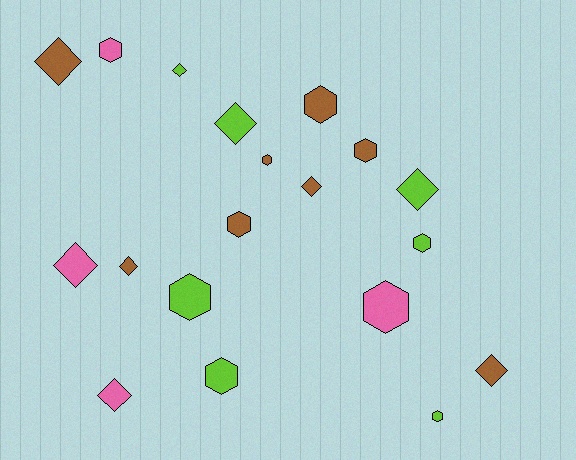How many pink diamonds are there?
There are 2 pink diamonds.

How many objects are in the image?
There are 19 objects.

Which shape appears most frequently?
Hexagon, with 10 objects.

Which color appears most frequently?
Brown, with 8 objects.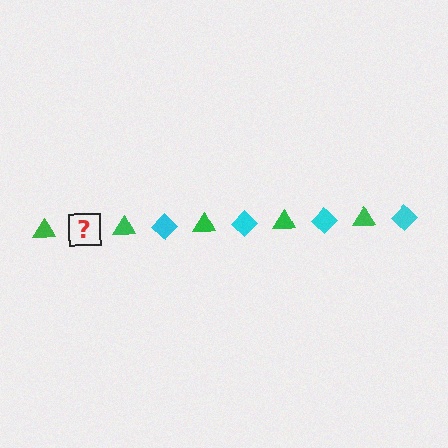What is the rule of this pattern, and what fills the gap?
The rule is that the pattern alternates between green triangle and cyan diamond. The gap should be filled with a cyan diamond.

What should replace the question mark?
The question mark should be replaced with a cyan diamond.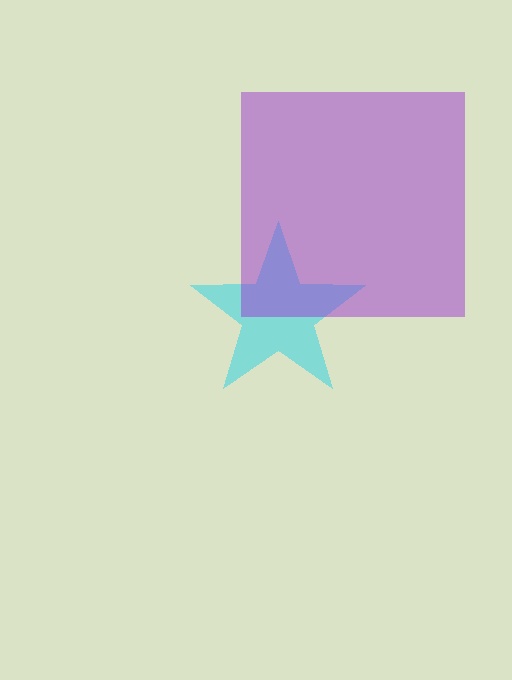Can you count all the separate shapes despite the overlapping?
Yes, there are 2 separate shapes.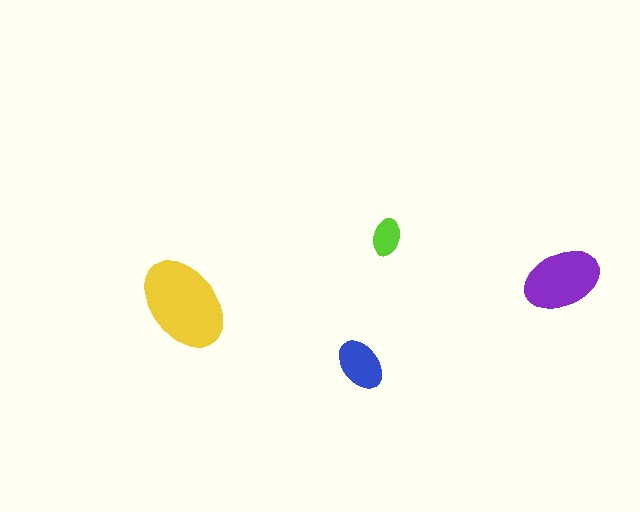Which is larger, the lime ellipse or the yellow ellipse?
The yellow one.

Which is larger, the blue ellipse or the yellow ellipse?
The yellow one.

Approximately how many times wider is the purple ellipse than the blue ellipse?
About 1.5 times wider.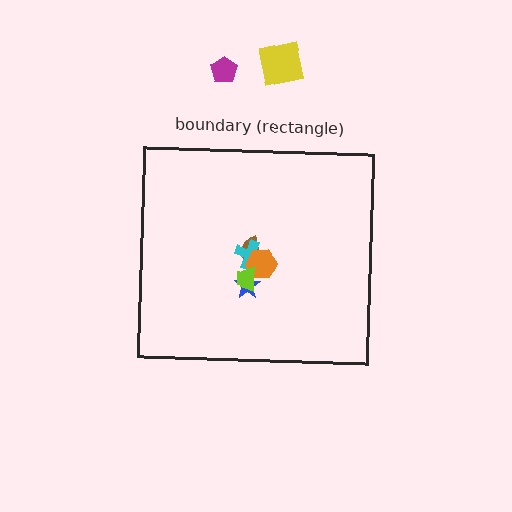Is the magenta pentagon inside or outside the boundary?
Outside.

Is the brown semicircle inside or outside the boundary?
Inside.